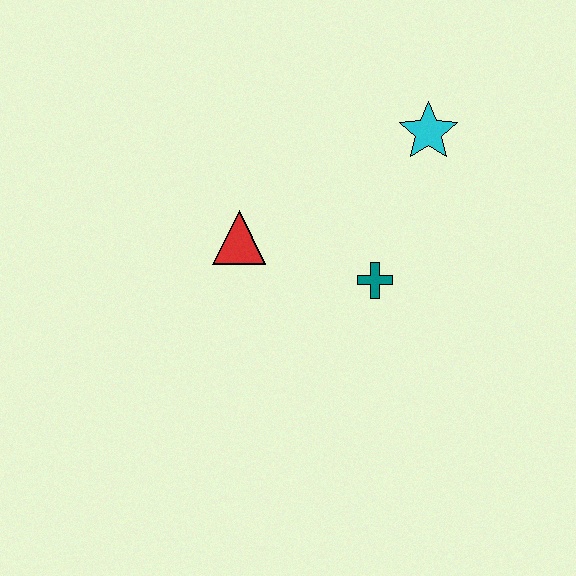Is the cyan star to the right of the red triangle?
Yes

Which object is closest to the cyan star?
The teal cross is closest to the cyan star.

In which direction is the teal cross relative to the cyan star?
The teal cross is below the cyan star.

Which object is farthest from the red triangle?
The cyan star is farthest from the red triangle.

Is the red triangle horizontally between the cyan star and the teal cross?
No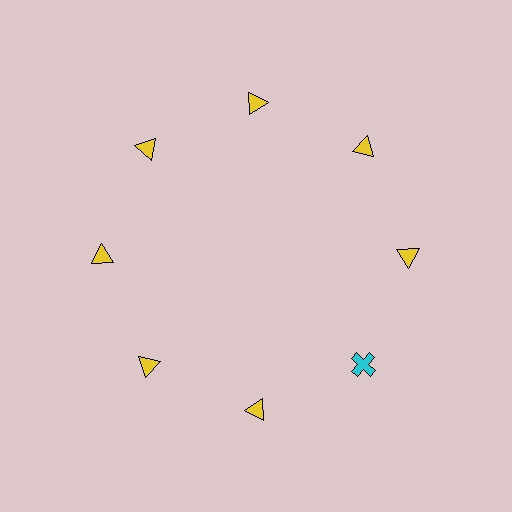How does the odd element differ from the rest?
It differs in both color (cyan instead of yellow) and shape (cross instead of triangle).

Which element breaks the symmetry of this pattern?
The cyan cross at roughly the 4 o'clock position breaks the symmetry. All other shapes are yellow triangles.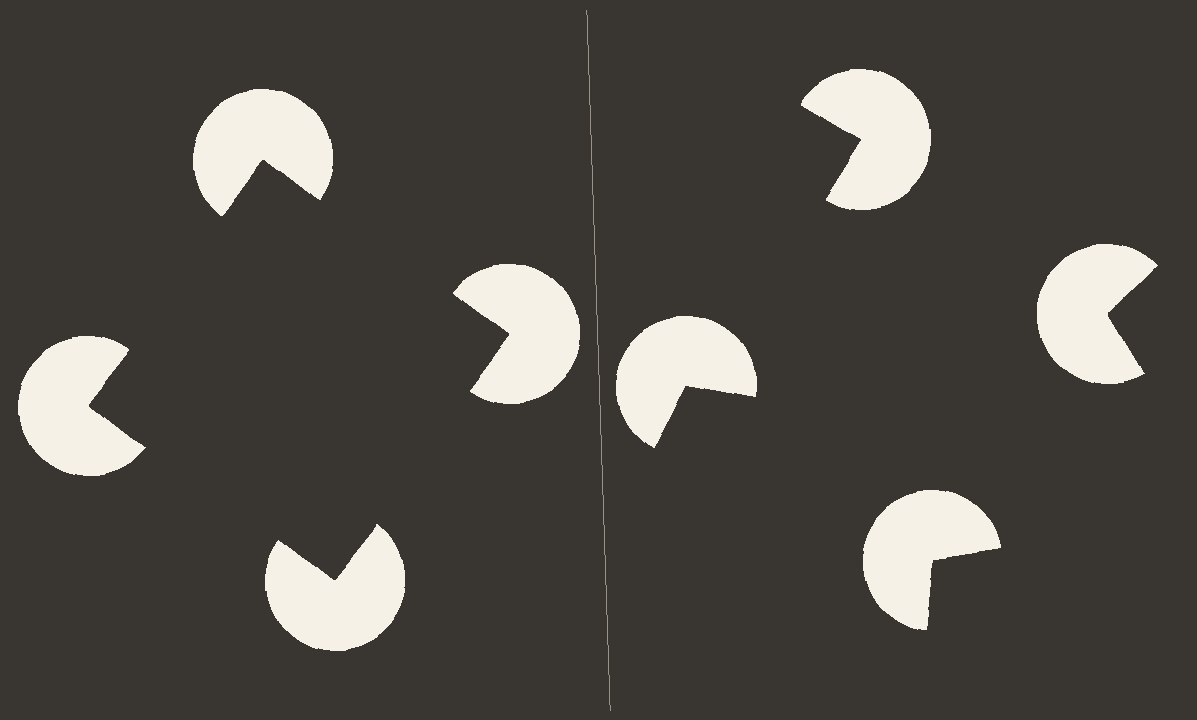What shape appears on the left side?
An illusory square.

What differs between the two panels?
The pac-man discs are positioned identically on both sides; only the wedge orientations differ. On the left they align to a square; on the right they are misaligned.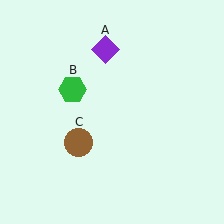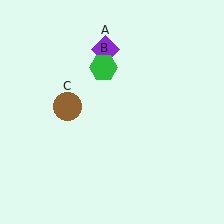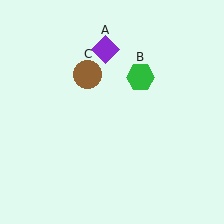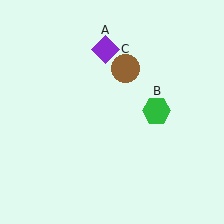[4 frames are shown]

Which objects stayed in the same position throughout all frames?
Purple diamond (object A) remained stationary.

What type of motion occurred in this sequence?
The green hexagon (object B), brown circle (object C) rotated clockwise around the center of the scene.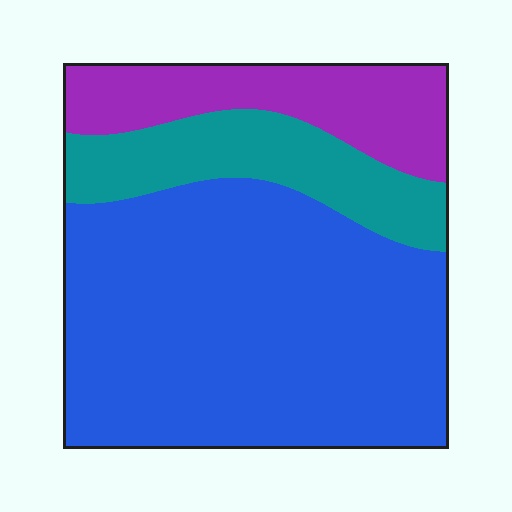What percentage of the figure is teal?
Teal covers 18% of the figure.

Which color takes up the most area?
Blue, at roughly 65%.